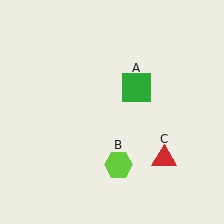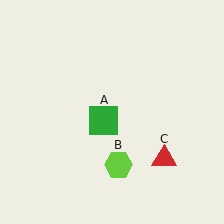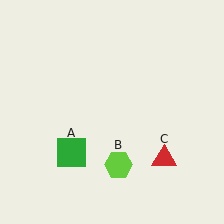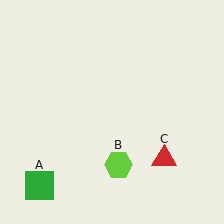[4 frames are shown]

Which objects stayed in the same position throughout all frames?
Lime hexagon (object B) and red triangle (object C) remained stationary.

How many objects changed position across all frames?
1 object changed position: green square (object A).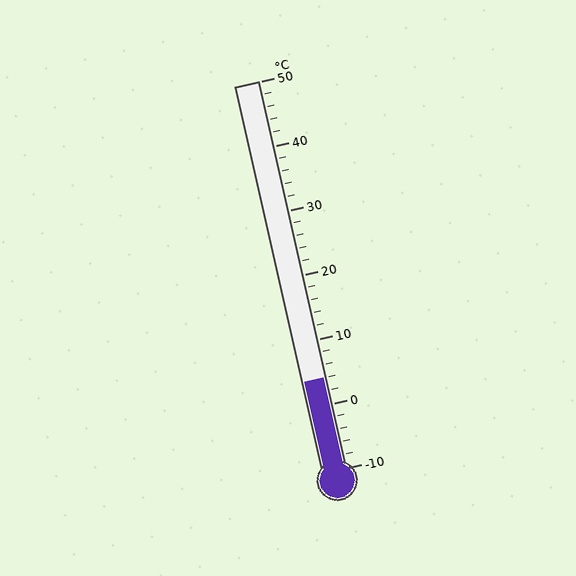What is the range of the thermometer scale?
The thermometer scale ranges from -10°C to 50°C.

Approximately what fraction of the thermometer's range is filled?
The thermometer is filled to approximately 25% of its range.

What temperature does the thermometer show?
The thermometer shows approximately 4°C.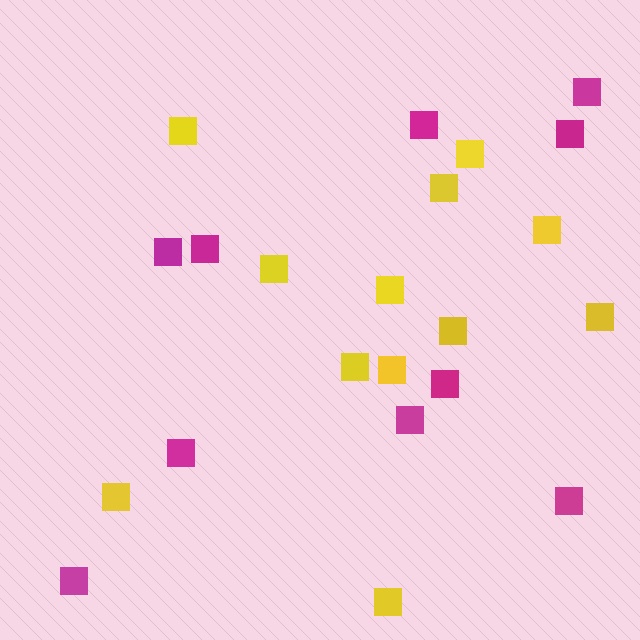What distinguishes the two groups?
There are 2 groups: one group of magenta squares (10) and one group of yellow squares (12).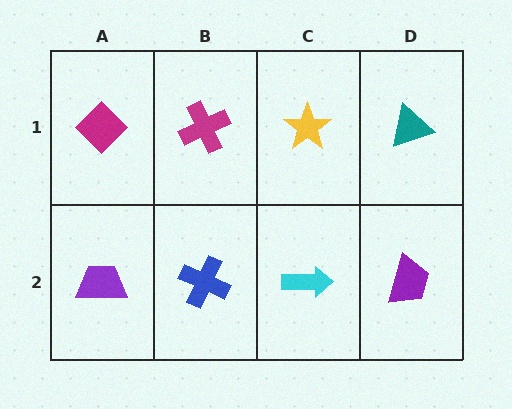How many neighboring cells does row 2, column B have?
3.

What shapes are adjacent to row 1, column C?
A cyan arrow (row 2, column C), a magenta cross (row 1, column B), a teal triangle (row 1, column D).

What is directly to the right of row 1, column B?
A yellow star.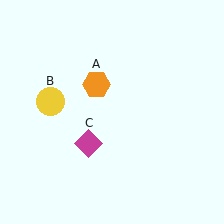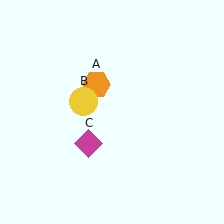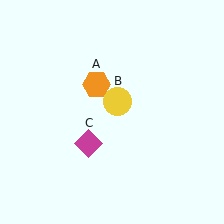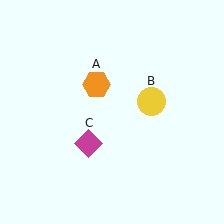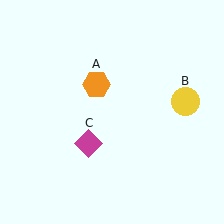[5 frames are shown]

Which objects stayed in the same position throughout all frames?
Orange hexagon (object A) and magenta diamond (object C) remained stationary.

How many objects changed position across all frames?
1 object changed position: yellow circle (object B).